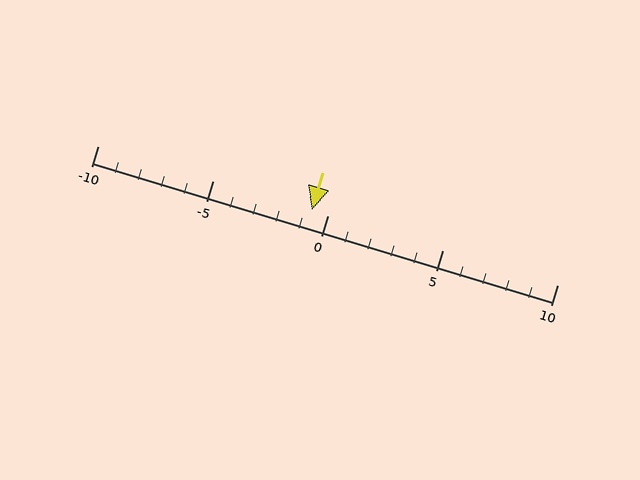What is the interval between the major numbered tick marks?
The major tick marks are spaced 5 units apart.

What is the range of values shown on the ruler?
The ruler shows values from -10 to 10.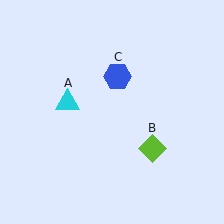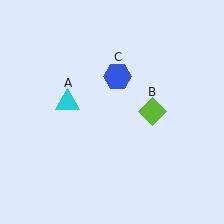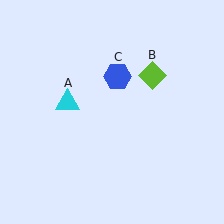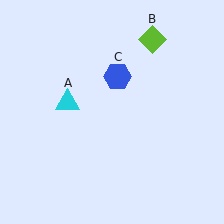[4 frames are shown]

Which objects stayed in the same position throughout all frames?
Cyan triangle (object A) and blue hexagon (object C) remained stationary.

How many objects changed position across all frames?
1 object changed position: lime diamond (object B).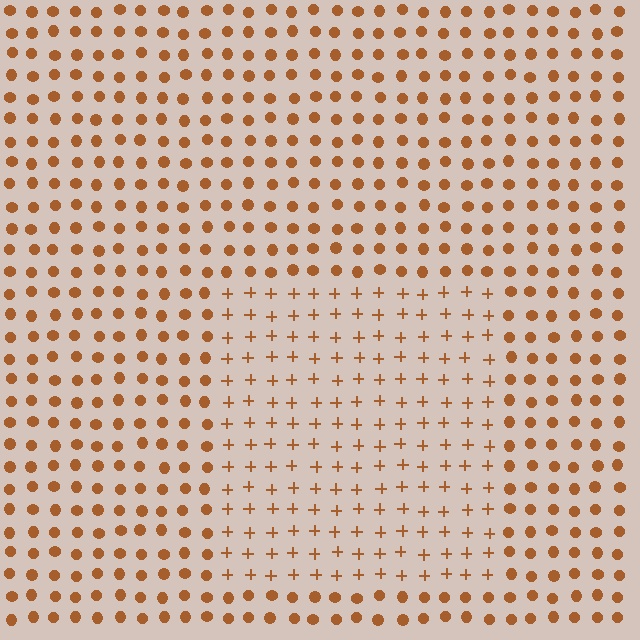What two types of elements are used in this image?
The image uses plus signs inside the rectangle region and circles outside it.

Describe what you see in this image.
The image is filled with small brown elements arranged in a uniform grid. A rectangle-shaped region contains plus signs, while the surrounding area contains circles. The boundary is defined purely by the change in element shape.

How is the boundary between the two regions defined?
The boundary is defined by a change in element shape: plus signs inside vs. circles outside. All elements share the same color and spacing.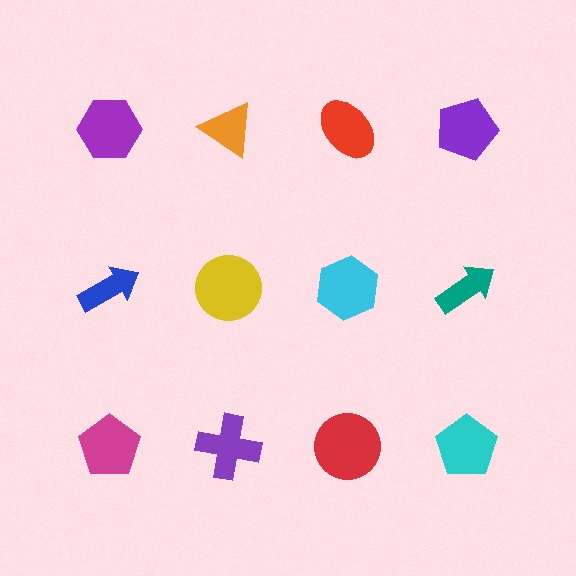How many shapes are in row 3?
4 shapes.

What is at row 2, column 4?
A teal arrow.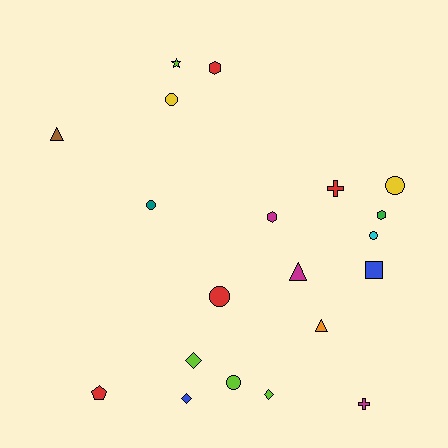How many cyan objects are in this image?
There is 1 cyan object.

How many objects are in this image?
There are 20 objects.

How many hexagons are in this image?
There are 3 hexagons.